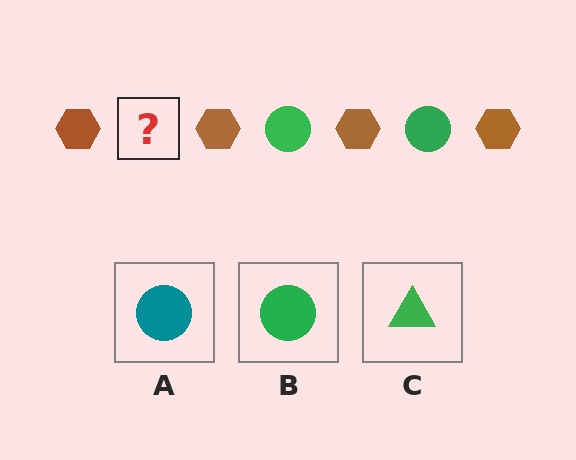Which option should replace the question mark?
Option B.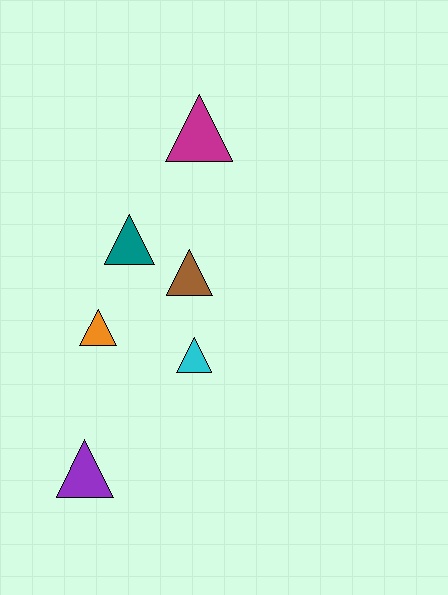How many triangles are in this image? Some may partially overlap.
There are 6 triangles.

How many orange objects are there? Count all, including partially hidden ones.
There is 1 orange object.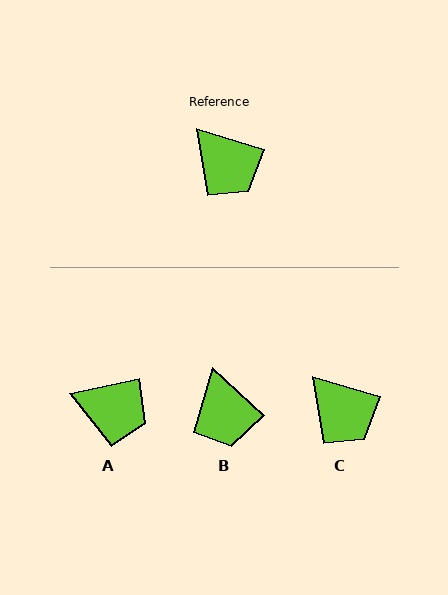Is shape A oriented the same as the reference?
No, it is off by about 29 degrees.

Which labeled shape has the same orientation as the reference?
C.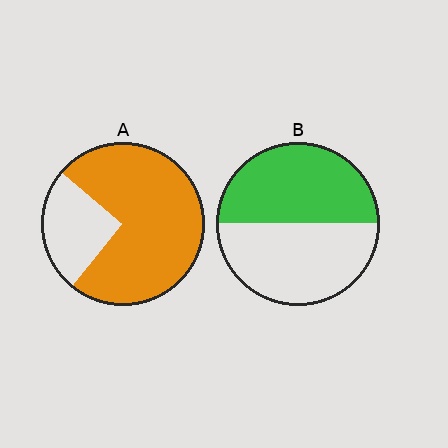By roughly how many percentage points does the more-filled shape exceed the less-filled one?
By roughly 25 percentage points (A over B).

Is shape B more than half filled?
Roughly half.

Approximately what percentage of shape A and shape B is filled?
A is approximately 75% and B is approximately 50%.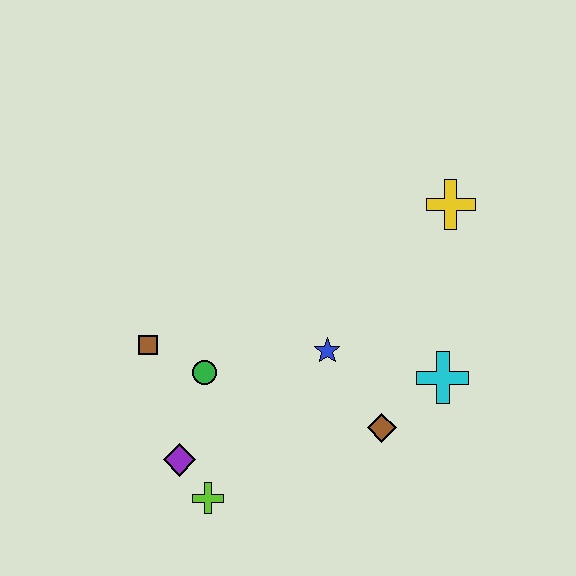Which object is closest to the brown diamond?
The cyan cross is closest to the brown diamond.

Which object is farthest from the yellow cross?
The lime cross is farthest from the yellow cross.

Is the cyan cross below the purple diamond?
No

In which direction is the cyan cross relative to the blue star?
The cyan cross is to the right of the blue star.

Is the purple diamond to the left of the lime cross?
Yes